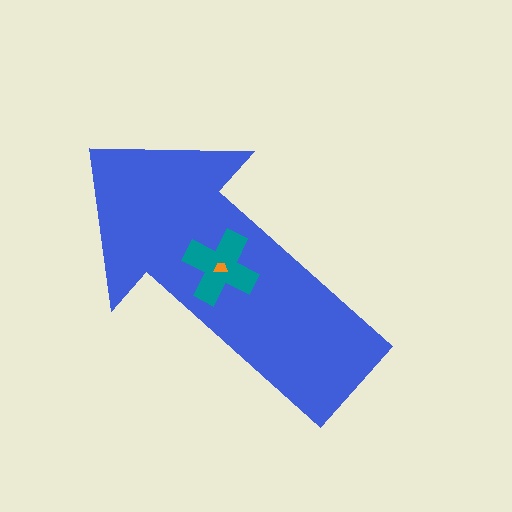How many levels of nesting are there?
3.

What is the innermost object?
The orange trapezoid.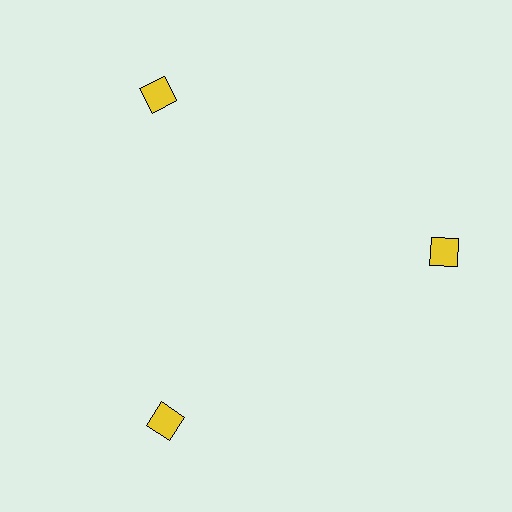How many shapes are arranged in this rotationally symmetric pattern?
There are 3 shapes, arranged in 3 groups of 1.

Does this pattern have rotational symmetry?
Yes, this pattern has 3-fold rotational symmetry. It looks the same after rotating 120 degrees around the center.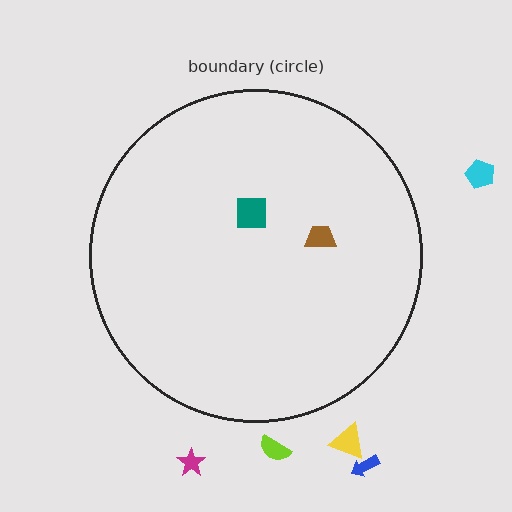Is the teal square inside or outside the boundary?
Inside.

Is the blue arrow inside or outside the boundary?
Outside.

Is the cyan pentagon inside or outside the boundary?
Outside.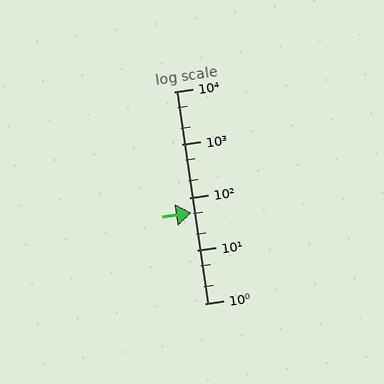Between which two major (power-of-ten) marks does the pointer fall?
The pointer is between 10 and 100.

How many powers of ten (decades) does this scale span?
The scale spans 4 decades, from 1 to 10000.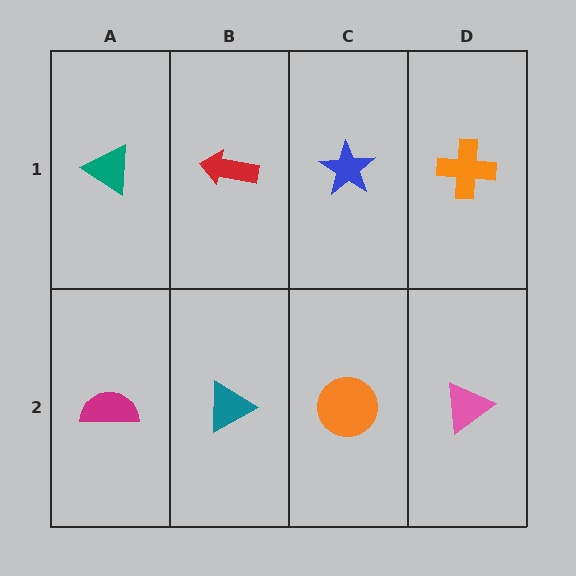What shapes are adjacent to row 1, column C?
An orange circle (row 2, column C), a red arrow (row 1, column B), an orange cross (row 1, column D).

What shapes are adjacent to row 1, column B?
A teal triangle (row 2, column B), a teal triangle (row 1, column A), a blue star (row 1, column C).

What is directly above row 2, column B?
A red arrow.